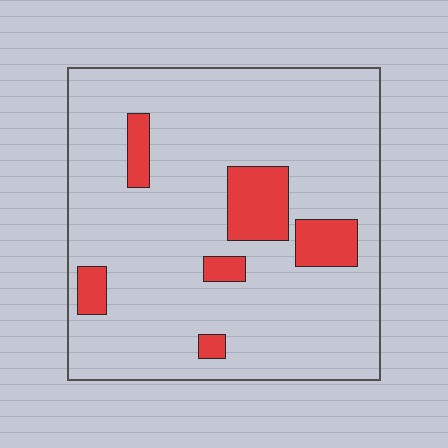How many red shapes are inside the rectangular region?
6.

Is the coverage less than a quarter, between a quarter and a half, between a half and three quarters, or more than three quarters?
Less than a quarter.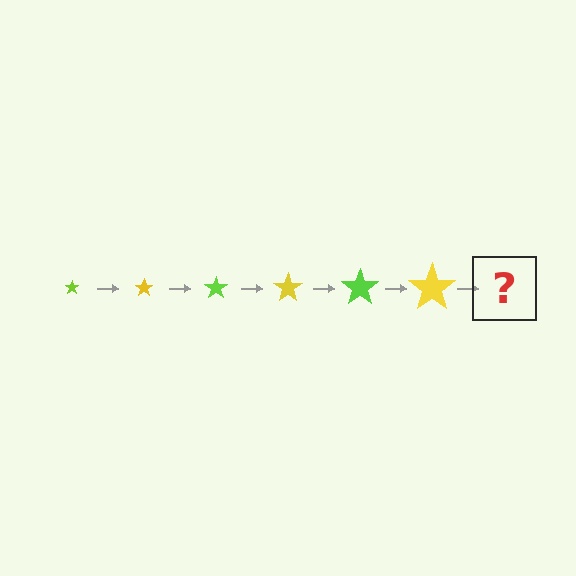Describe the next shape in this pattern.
It should be a lime star, larger than the previous one.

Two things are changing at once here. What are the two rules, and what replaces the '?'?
The two rules are that the star grows larger each step and the color cycles through lime and yellow. The '?' should be a lime star, larger than the previous one.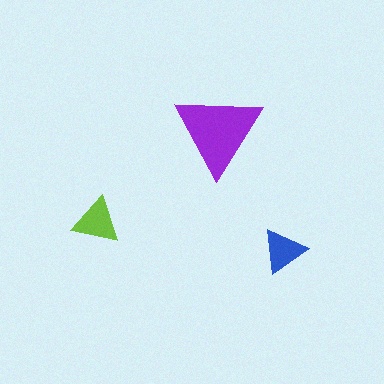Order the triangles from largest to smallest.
the purple one, the lime one, the blue one.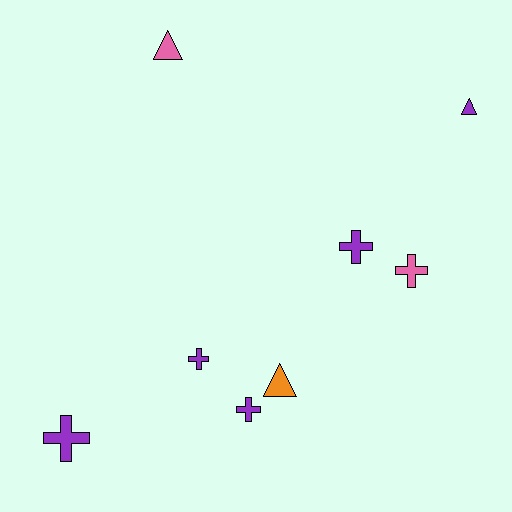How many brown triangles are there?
There are no brown triangles.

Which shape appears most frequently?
Cross, with 5 objects.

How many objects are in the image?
There are 8 objects.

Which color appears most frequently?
Purple, with 5 objects.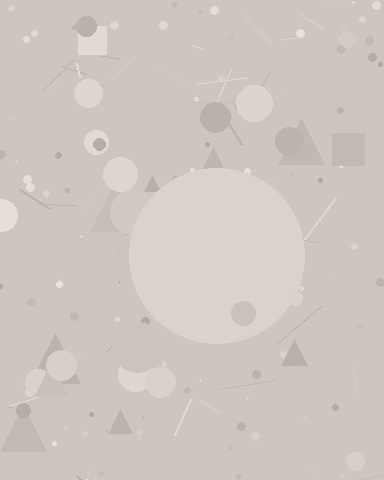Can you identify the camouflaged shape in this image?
The camouflaged shape is a circle.